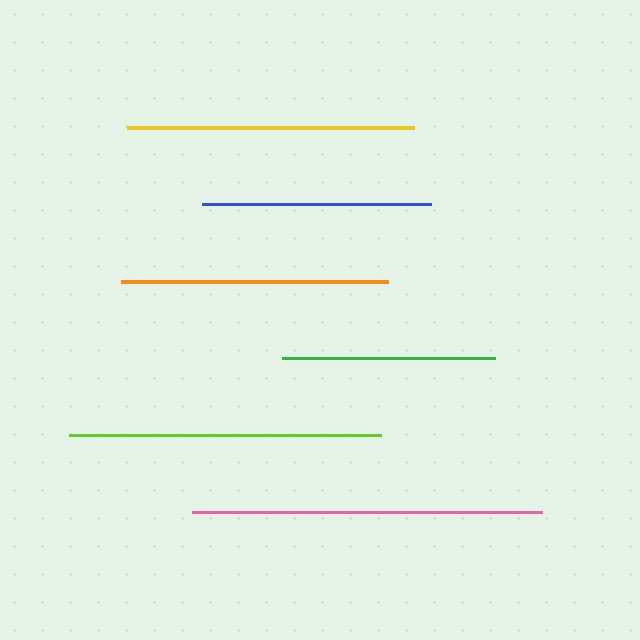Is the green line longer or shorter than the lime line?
The lime line is longer than the green line.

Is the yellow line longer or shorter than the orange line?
The yellow line is longer than the orange line.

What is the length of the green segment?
The green segment is approximately 213 pixels long.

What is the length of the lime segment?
The lime segment is approximately 312 pixels long.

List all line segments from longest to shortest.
From longest to shortest: pink, lime, yellow, orange, blue, green.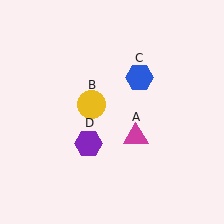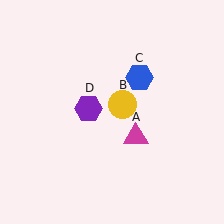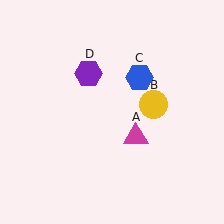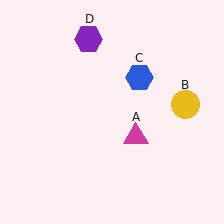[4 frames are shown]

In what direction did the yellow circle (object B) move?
The yellow circle (object B) moved right.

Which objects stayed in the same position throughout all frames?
Magenta triangle (object A) and blue hexagon (object C) remained stationary.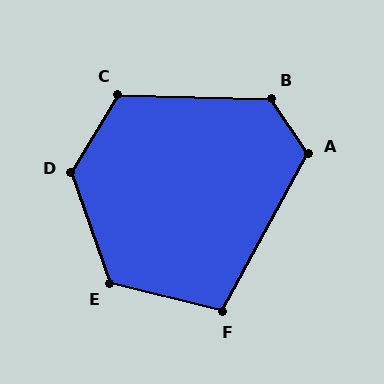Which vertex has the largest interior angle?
D, at approximately 130 degrees.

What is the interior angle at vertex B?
Approximately 125 degrees (obtuse).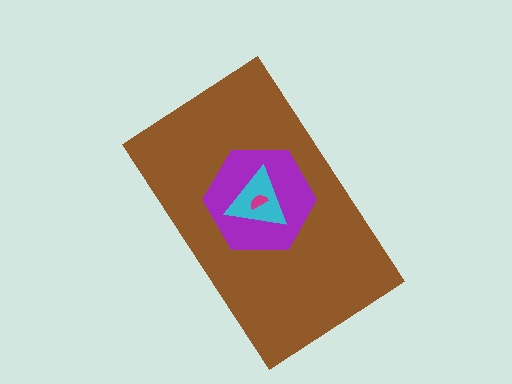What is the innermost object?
The magenta semicircle.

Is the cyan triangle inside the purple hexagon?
Yes.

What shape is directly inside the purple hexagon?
The cyan triangle.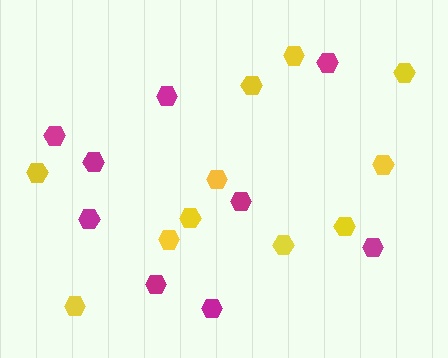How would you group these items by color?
There are 2 groups: one group of magenta hexagons (9) and one group of yellow hexagons (11).